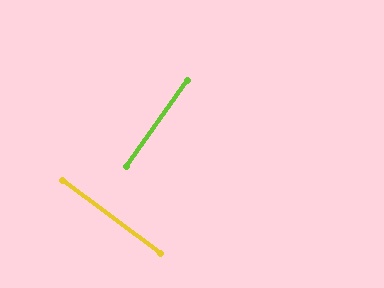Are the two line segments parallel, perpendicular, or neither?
Perpendicular — they meet at approximately 88°.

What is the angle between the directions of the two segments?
Approximately 88 degrees.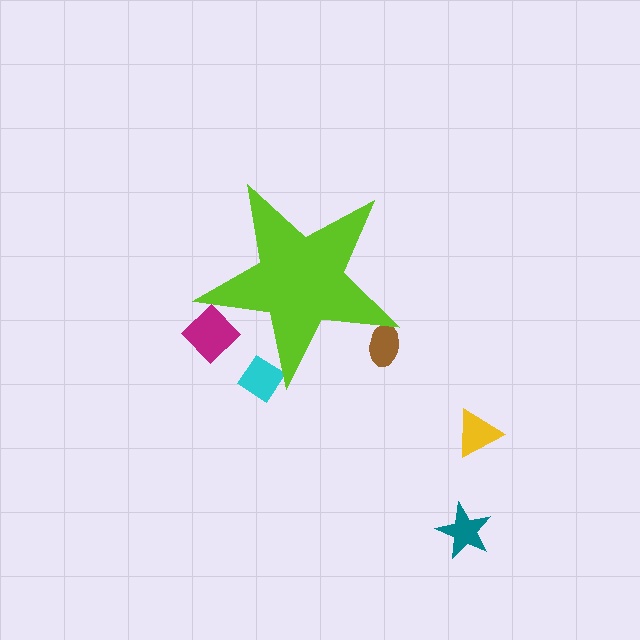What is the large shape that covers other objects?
A lime star.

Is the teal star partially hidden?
No, the teal star is fully visible.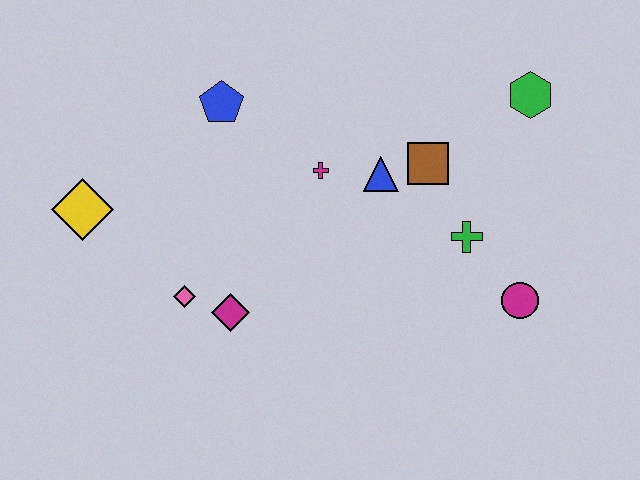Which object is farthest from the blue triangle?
The yellow diamond is farthest from the blue triangle.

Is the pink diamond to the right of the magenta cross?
No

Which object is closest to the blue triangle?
The brown square is closest to the blue triangle.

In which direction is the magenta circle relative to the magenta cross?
The magenta circle is to the right of the magenta cross.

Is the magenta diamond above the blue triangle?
No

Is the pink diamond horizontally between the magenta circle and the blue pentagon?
No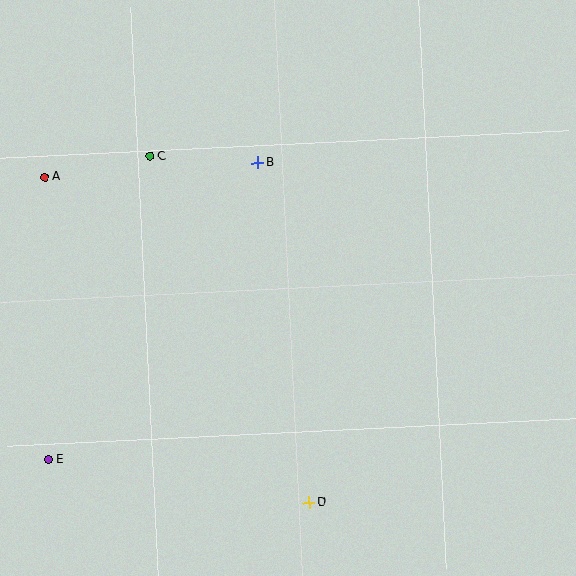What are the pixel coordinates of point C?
Point C is at (150, 156).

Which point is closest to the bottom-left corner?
Point E is closest to the bottom-left corner.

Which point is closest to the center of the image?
Point B at (258, 163) is closest to the center.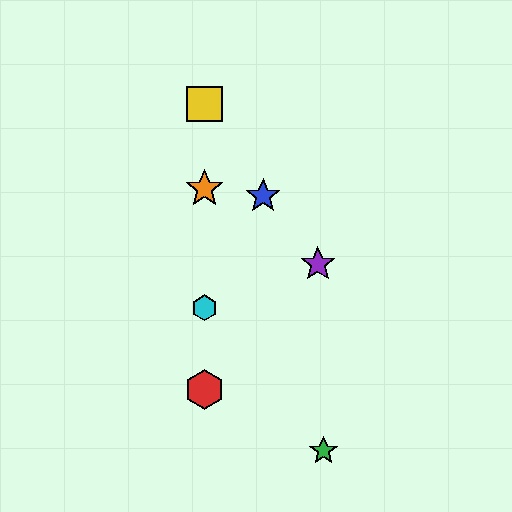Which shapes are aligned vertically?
The red hexagon, the yellow square, the orange star, the cyan hexagon are aligned vertically.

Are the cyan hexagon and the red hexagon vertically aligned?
Yes, both are at x≈204.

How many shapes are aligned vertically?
4 shapes (the red hexagon, the yellow square, the orange star, the cyan hexagon) are aligned vertically.